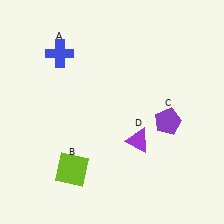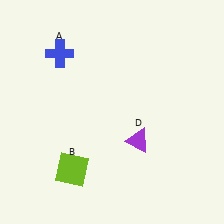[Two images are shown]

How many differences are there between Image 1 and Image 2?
There is 1 difference between the two images.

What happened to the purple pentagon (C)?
The purple pentagon (C) was removed in Image 2. It was in the bottom-right area of Image 1.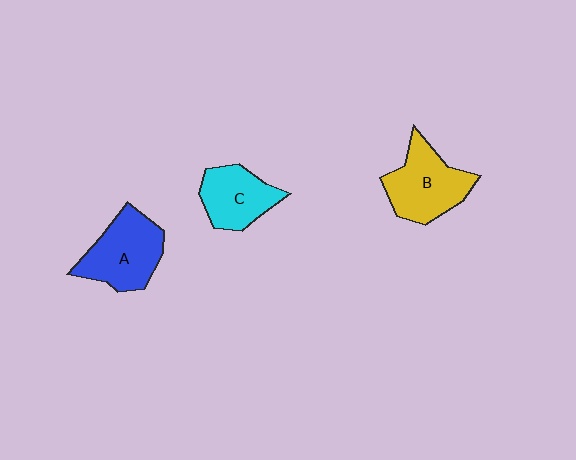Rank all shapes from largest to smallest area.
From largest to smallest: A (blue), B (yellow), C (cyan).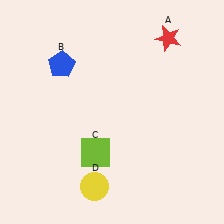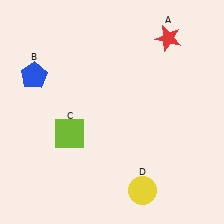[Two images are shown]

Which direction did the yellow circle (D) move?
The yellow circle (D) moved right.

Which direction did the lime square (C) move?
The lime square (C) moved left.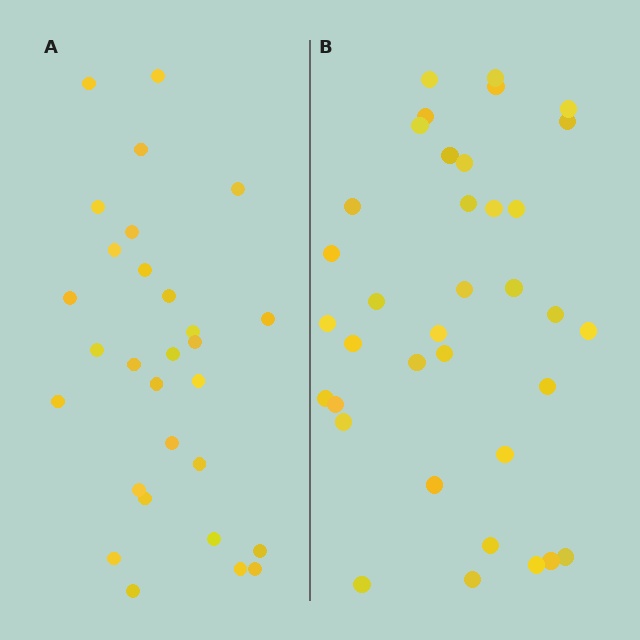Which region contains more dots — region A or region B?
Region B (the right region) has more dots.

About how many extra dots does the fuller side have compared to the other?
Region B has roughly 8 or so more dots than region A.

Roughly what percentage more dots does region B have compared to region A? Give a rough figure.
About 25% more.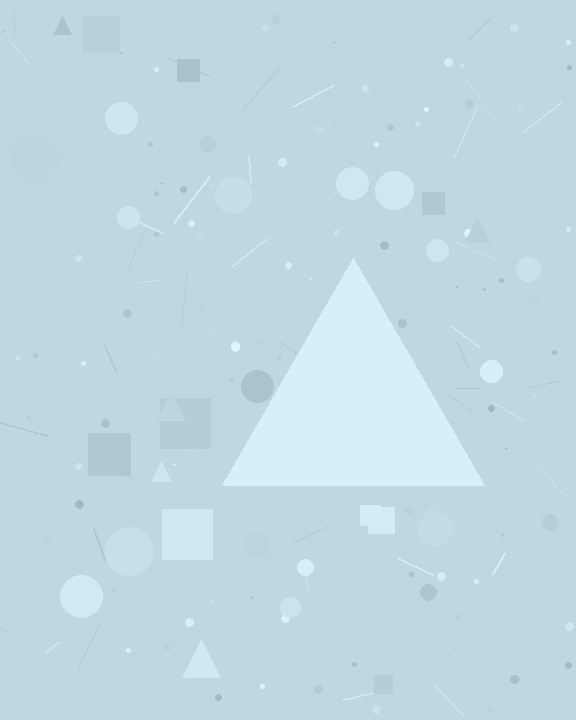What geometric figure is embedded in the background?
A triangle is embedded in the background.